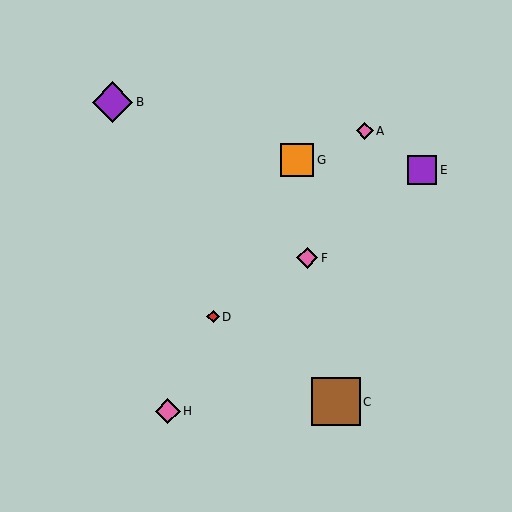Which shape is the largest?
The brown square (labeled C) is the largest.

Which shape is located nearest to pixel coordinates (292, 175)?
The orange square (labeled G) at (297, 160) is nearest to that location.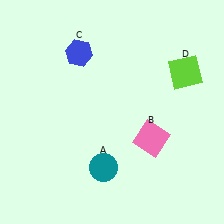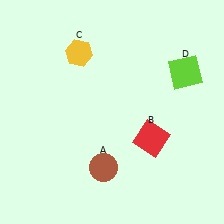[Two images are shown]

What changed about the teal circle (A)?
In Image 1, A is teal. In Image 2, it changed to brown.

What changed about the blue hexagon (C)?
In Image 1, C is blue. In Image 2, it changed to yellow.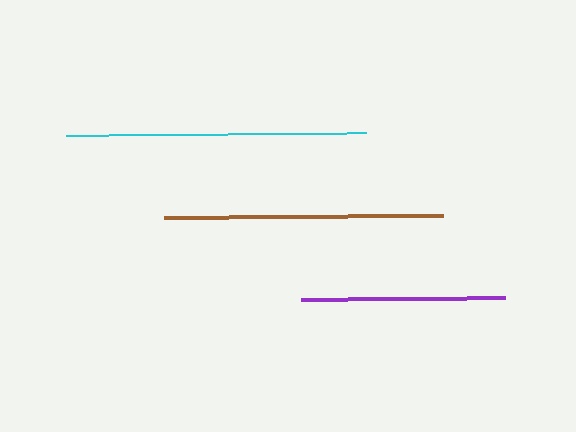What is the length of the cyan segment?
The cyan segment is approximately 301 pixels long.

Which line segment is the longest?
The cyan line is the longest at approximately 301 pixels.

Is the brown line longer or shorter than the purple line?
The brown line is longer than the purple line.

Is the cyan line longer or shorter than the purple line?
The cyan line is longer than the purple line.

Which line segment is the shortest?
The purple line is the shortest at approximately 204 pixels.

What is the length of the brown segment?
The brown segment is approximately 279 pixels long.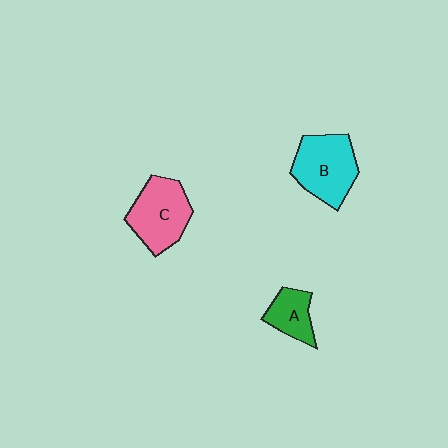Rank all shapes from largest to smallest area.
From largest to smallest: B (cyan), C (pink), A (green).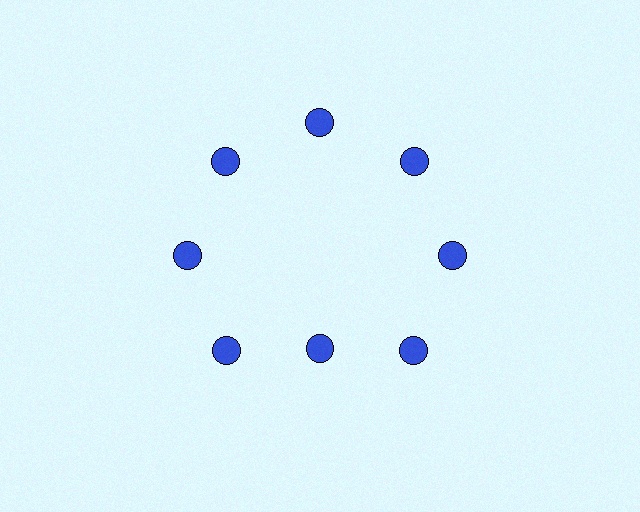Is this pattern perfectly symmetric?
No. The 8 blue circles are arranged in a ring, but one element near the 6 o'clock position is pulled inward toward the center, breaking the 8-fold rotational symmetry.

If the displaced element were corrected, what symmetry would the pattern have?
It would have 8-fold rotational symmetry — the pattern would map onto itself every 45 degrees.